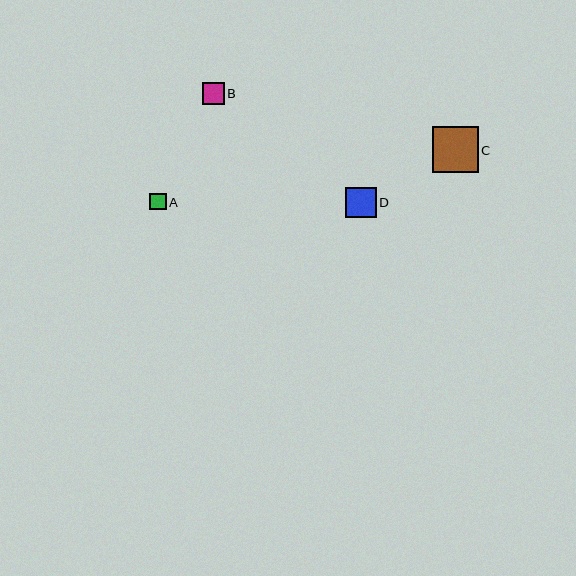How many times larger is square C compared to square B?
Square C is approximately 2.1 times the size of square B.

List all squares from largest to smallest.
From largest to smallest: C, D, B, A.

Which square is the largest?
Square C is the largest with a size of approximately 46 pixels.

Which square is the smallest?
Square A is the smallest with a size of approximately 16 pixels.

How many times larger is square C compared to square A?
Square C is approximately 2.8 times the size of square A.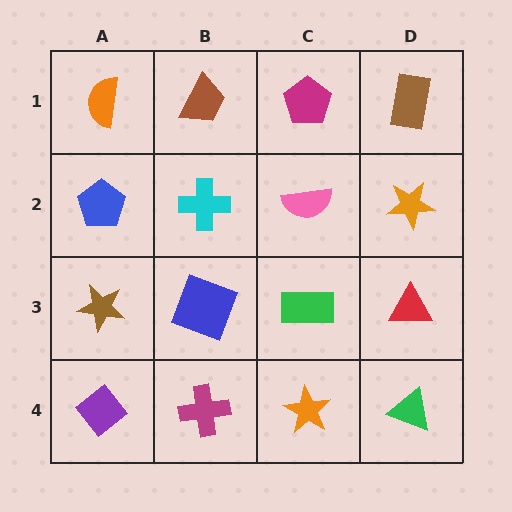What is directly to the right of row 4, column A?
A magenta cross.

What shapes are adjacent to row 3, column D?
An orange star (row 2, column D), a green triangle (row 4, column D), a green rectangle (row 3, column C).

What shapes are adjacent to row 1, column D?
An orange star (row 2, column D), a magenta pentagon (row 1, column C).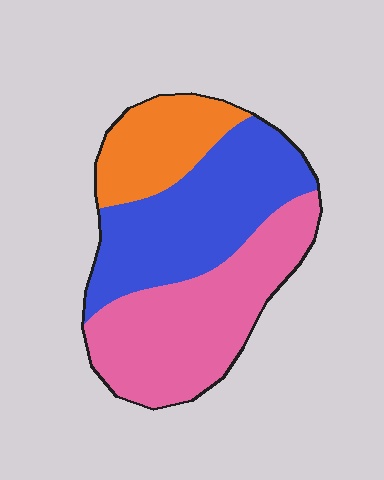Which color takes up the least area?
Orange, at roughly 20%.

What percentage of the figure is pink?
Pink takes up between a third and a half of the figure.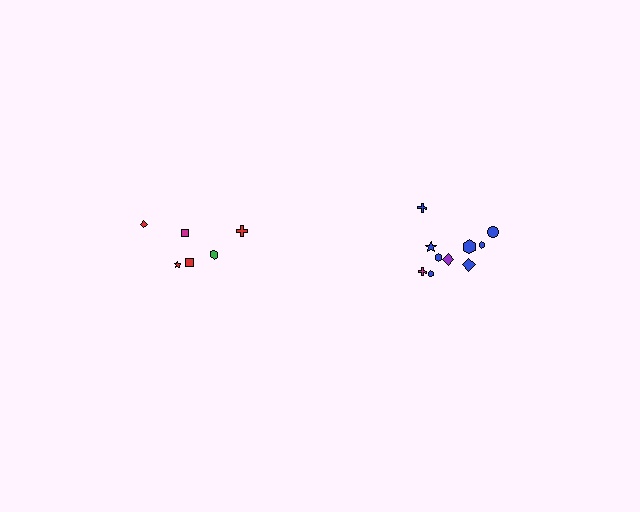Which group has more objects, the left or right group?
The right group.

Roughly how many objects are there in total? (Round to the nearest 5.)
Roughly 15 objects in total.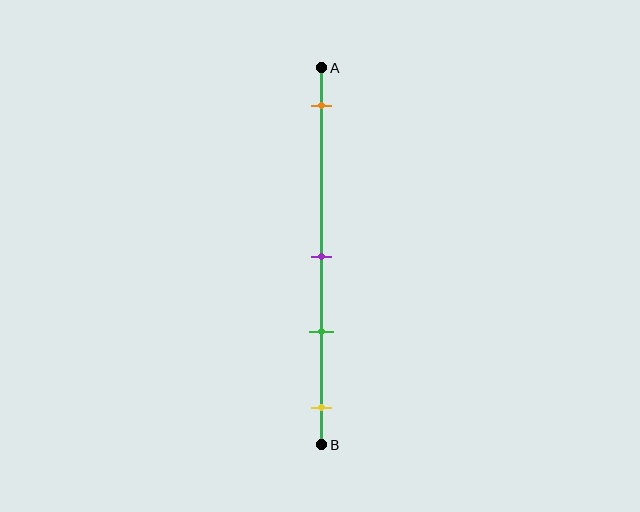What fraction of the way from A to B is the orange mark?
The orange mark is approximately 10% (0.1) of the way from A to B.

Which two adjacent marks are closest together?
The purple and green marks are the closest adjacent pair.